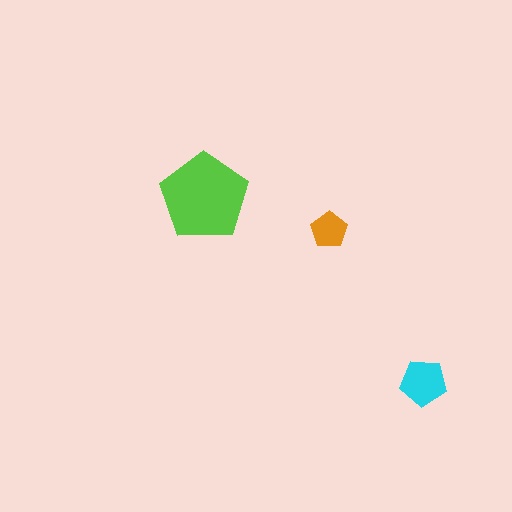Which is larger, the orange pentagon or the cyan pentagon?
The cyan one.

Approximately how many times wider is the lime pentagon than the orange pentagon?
About 2.5 times wider.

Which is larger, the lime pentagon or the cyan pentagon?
The lime one.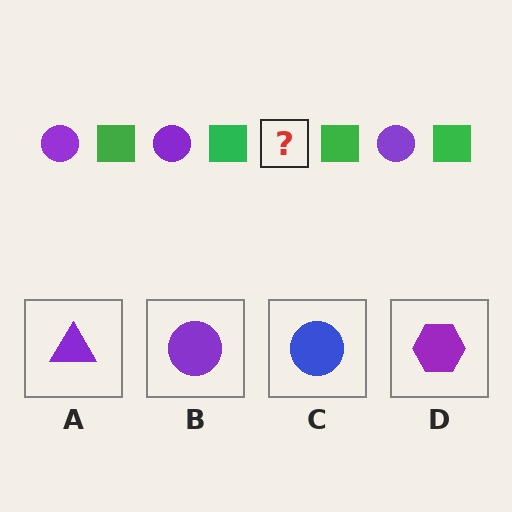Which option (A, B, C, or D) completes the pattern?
B.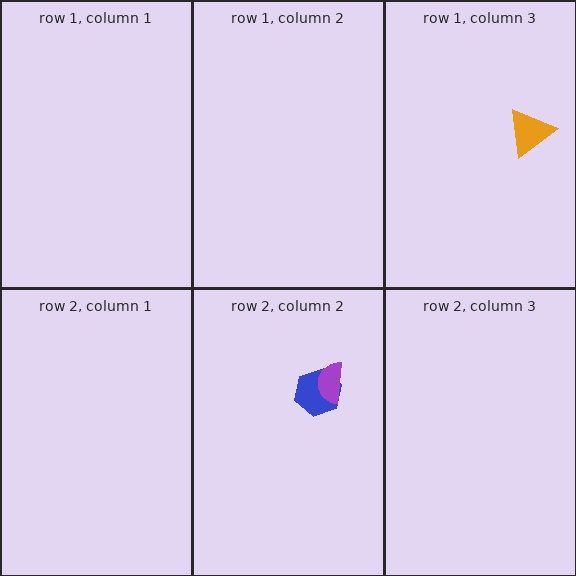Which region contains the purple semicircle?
The row 2, column 2 region.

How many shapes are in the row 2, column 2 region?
2.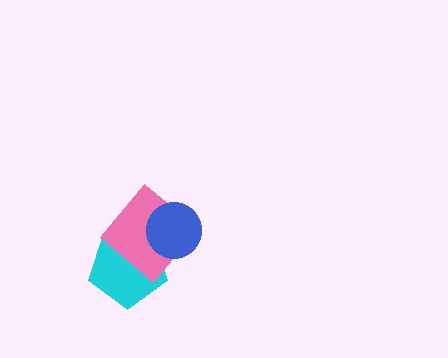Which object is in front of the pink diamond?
The blue circle is in front of the pink diamond.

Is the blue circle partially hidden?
No, no other shape covers it.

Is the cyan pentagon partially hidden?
Yes, it is partially covered by another shape.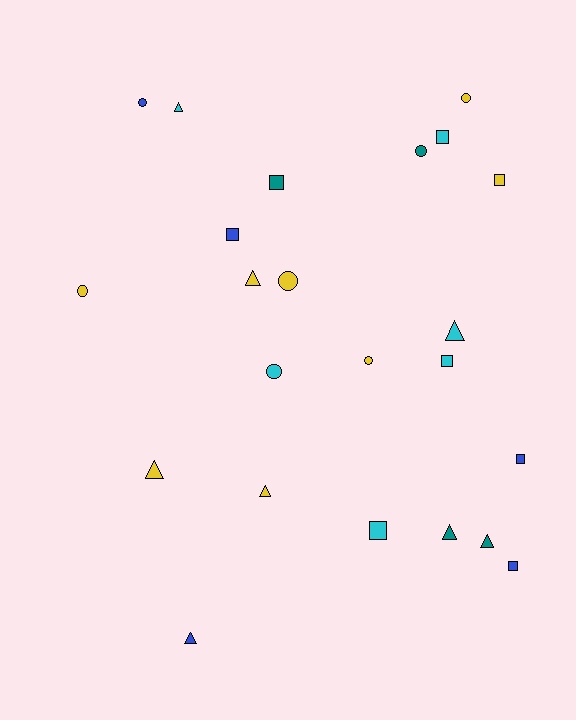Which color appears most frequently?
Yellow, with 8 objects.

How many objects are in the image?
There are 23 objects.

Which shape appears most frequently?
Square, with 8 objects.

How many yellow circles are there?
There are 4 yellow circles.